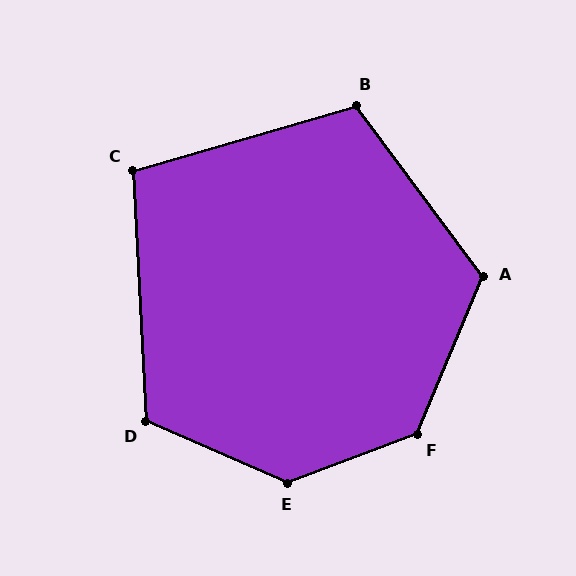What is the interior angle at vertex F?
Approximately 133 degrees (obtuse).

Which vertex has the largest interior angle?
E, at approximately 136 degrees.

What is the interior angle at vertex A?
Approximately 121 degrees (obtuse).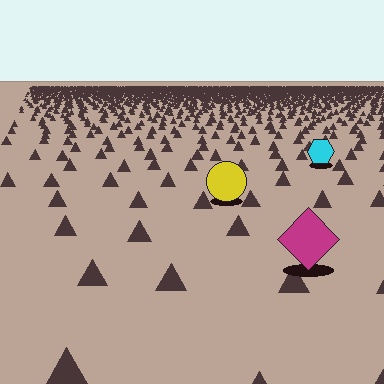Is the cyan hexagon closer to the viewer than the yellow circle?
No. The yellow circle is closer — you can tell from the texture gradient: the ground texture is coarser near it.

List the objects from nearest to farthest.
From nearest to farthest: the magenta diamond, the yellow circle, the cyan hexagon.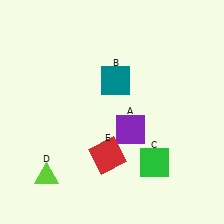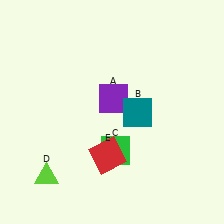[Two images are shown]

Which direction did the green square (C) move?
The green square (C) moved left.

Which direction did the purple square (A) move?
The purple square (A) moved up.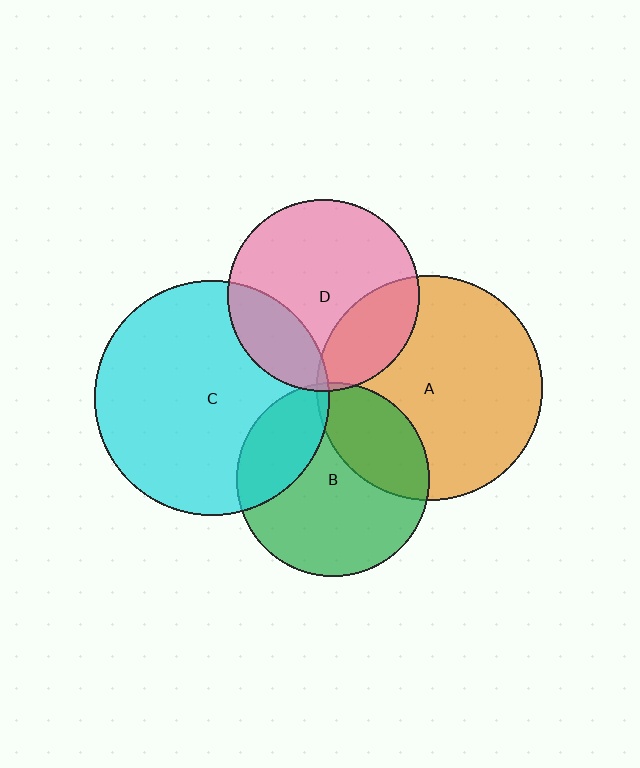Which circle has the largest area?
Circle C (cyan).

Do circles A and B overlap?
Yes.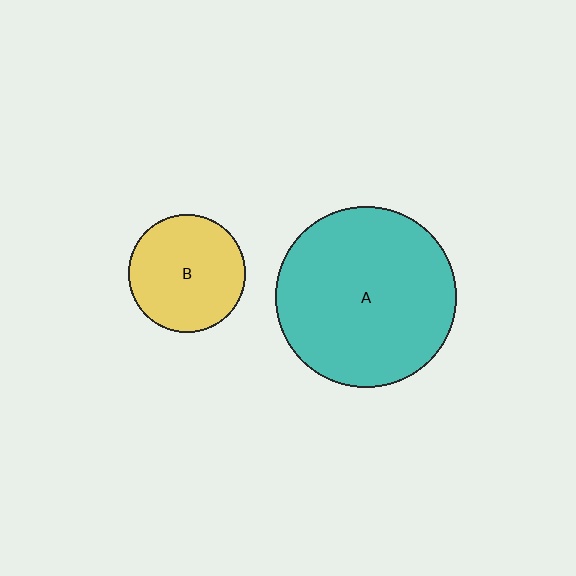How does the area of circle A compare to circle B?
Approximately 2.4 times.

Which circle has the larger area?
Circle A (teal).